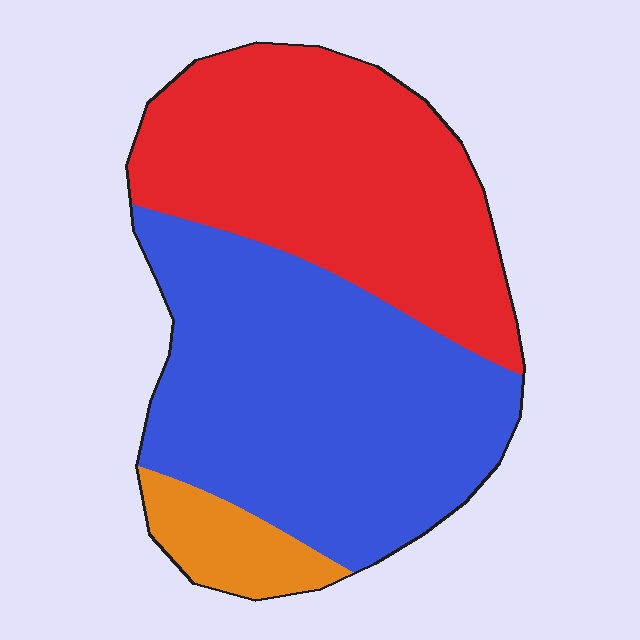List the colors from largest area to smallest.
From largest to smallest: blue, red, orange.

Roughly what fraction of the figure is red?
Red covers roughly 40% of the figure.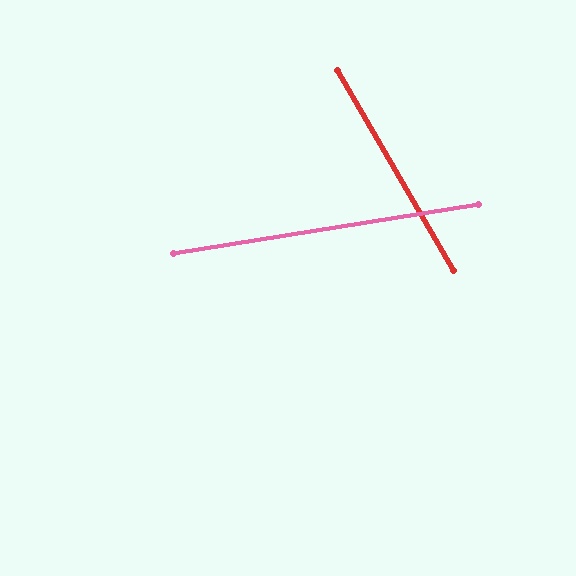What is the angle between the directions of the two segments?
Approximately 69 degrees.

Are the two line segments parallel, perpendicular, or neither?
Neither parallel nor perpendicular — they differ by about 69°.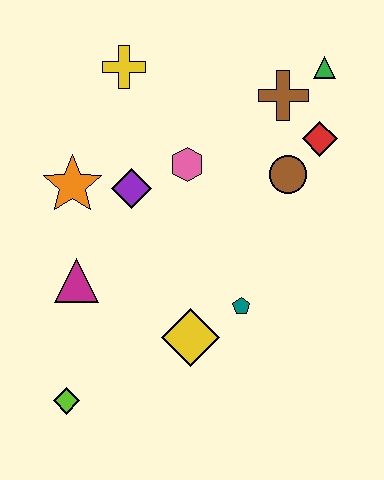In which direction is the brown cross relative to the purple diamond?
The brown cross is to the right of the purple diamond.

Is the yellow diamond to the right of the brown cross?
No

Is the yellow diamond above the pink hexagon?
No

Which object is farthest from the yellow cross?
The lime diamond is farthest from the yellow cross.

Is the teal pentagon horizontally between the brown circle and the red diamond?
No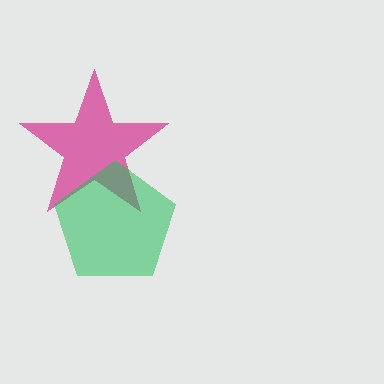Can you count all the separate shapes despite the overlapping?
Yes, there are 2 separate shapes.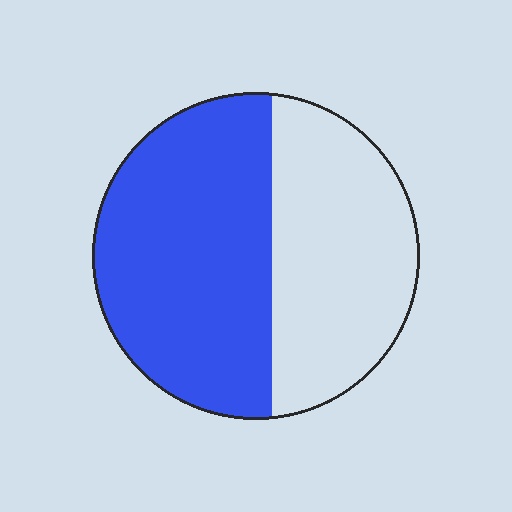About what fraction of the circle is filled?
About three fifths (3/5).